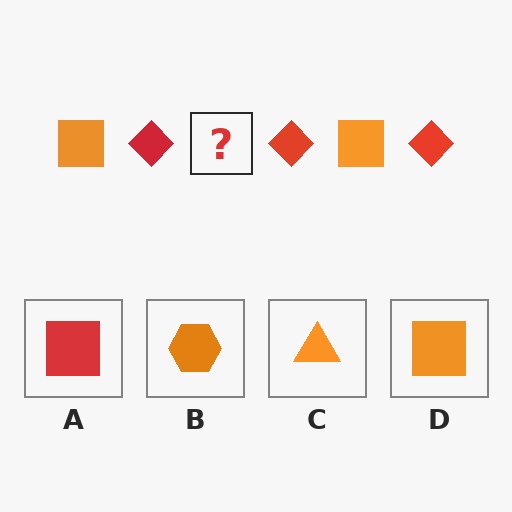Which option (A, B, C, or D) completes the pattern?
D.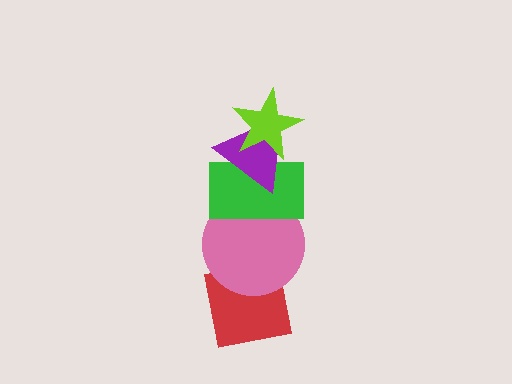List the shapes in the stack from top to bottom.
From top to bottom: the lime star, the purple triangle, the green rectangle, the pink circle, the red square.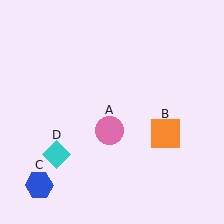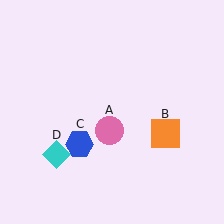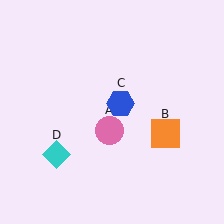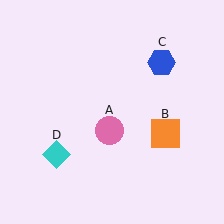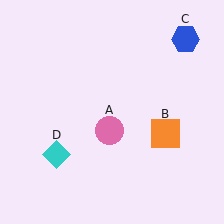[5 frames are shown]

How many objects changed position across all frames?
1 object changed position: blue hexagon (object C).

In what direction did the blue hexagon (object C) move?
The blue hexagon (object C) moved up and to the right.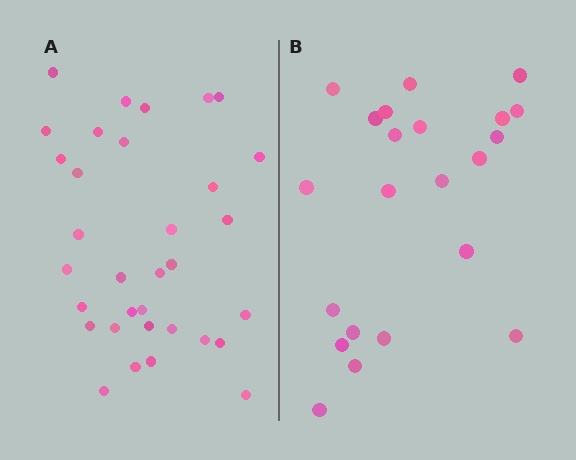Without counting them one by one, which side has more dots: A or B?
Region A (the left region) has more dots.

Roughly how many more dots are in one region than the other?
Region A has roughly 12 or so more dots than region B.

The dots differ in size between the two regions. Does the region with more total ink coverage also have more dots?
No. Region B has more total ink coverage because its dots are larger, but region A actually contains more individual dots. Total area can be misleading — the number of items is what matters here.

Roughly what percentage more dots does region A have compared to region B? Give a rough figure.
About 50% more.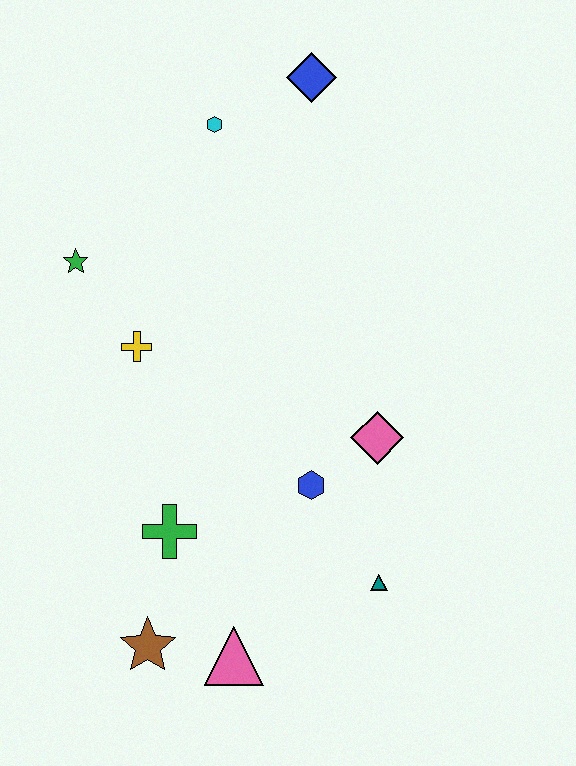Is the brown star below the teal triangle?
Yes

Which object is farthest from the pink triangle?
The blue diamond is farthest from the pink triangle.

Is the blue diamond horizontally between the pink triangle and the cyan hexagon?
No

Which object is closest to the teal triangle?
The blue hexagon is closest to the teal triangle.